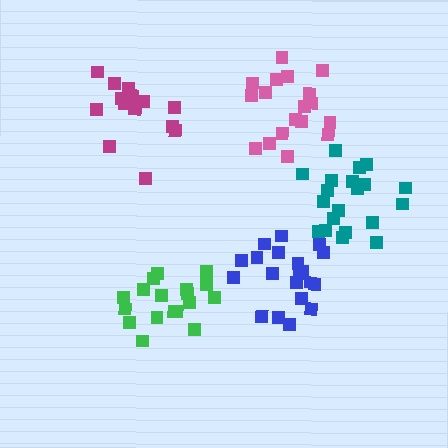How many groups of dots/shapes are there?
There are 5 groups.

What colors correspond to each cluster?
The clusters are colored: pink, green, blue, magenta, teal.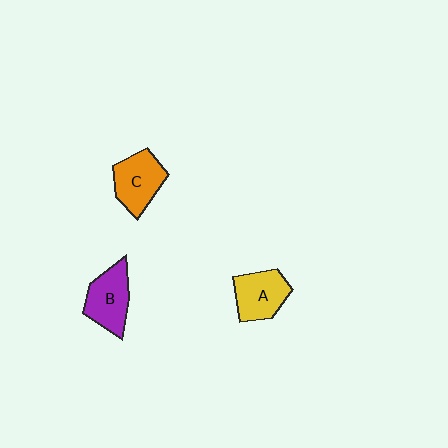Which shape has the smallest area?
Shape A (yellow).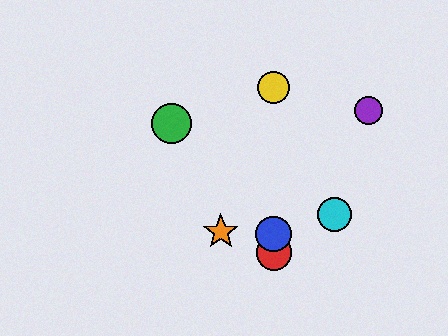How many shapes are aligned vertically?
3 shapes (the red circle, the blue circle, the yellow circle) are aligned vertically.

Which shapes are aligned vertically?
The red circle, the blue circle, the yellow circle are aligned vertically.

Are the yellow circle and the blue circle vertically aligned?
Yes, both are at x≈274.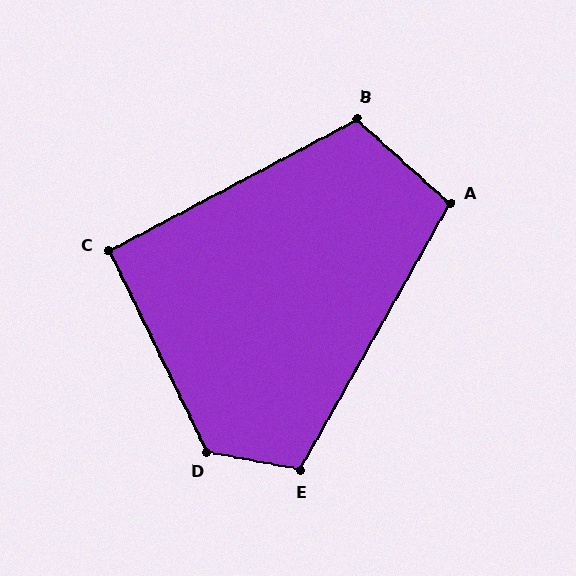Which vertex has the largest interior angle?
D, at approximately 127 degrees.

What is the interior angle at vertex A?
Approximately 103 degrees (obtuse).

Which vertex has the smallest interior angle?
C, at approximately 92 degrees.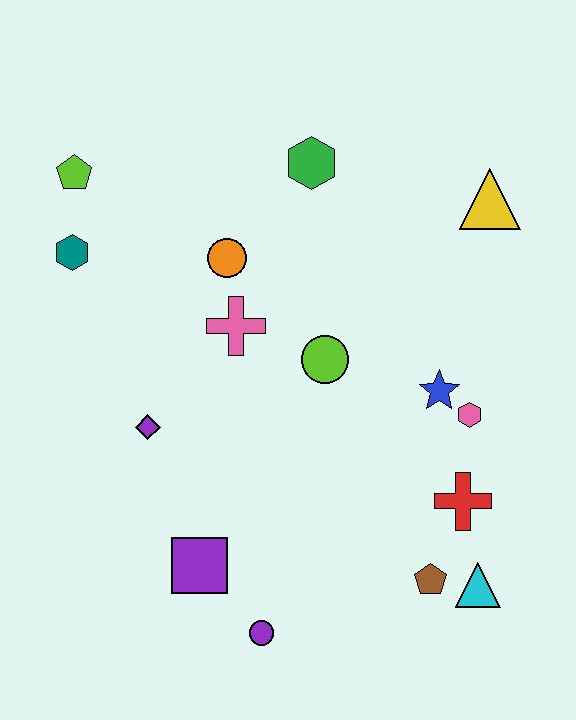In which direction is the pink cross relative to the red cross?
The pink cross is to the left of the red cross.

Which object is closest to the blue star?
The pink hexagon is closest to the blue star.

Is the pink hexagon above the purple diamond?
Yes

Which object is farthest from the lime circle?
The lime pentagon is farthest from the lime circle.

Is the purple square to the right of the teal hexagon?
Yes